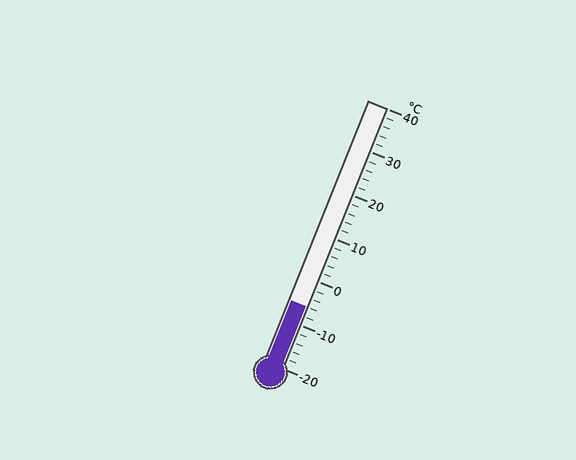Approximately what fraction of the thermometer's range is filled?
The thermometer is filled to approximately 25% of its range.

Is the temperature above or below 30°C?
The temperature is below 30°C.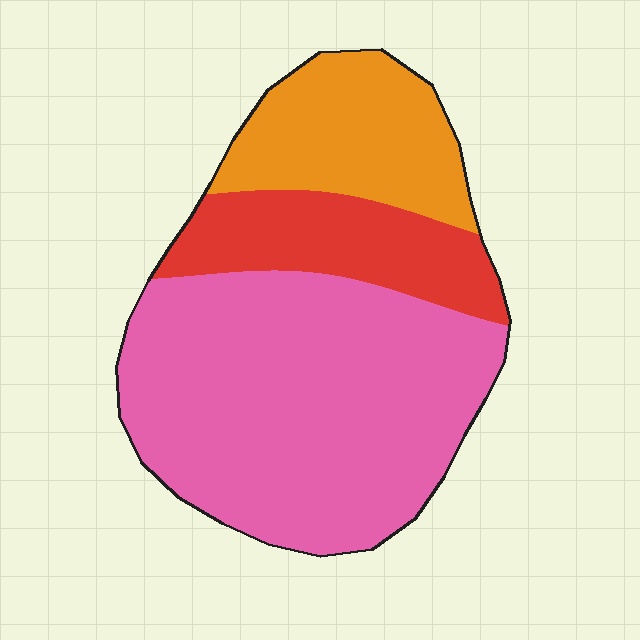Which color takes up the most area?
Pink, at roughly 60%.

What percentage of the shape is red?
Red takes up about one fifth (1/5) of the shape.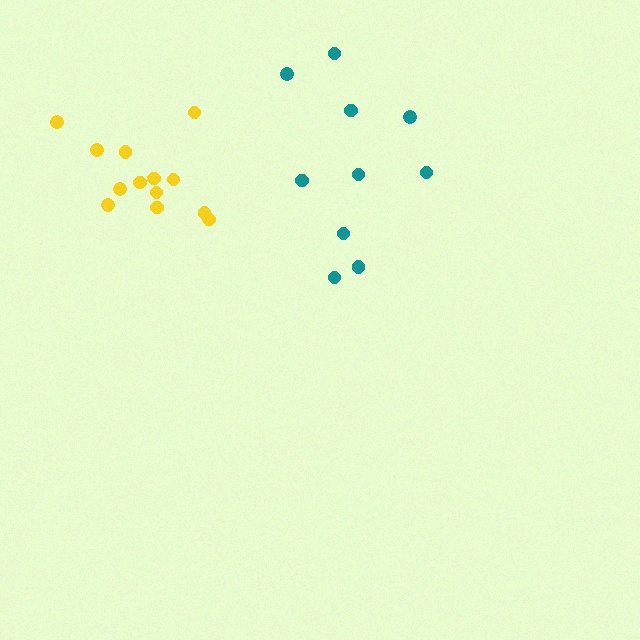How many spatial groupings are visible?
There are 2 spatial groupings.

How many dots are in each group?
Group 1: 10 dots, Group 2: 13 dots (23 total).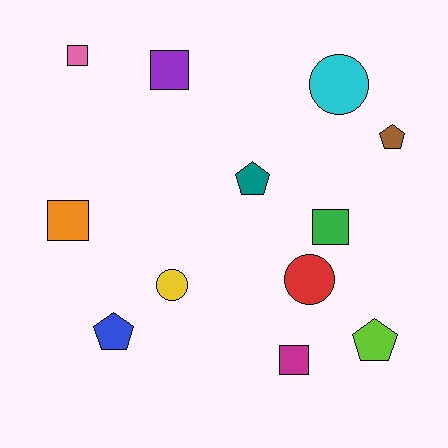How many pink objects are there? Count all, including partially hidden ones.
There is 1 pink object.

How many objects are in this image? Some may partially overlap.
There are 12 objects.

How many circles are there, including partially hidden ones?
There are 3 circles.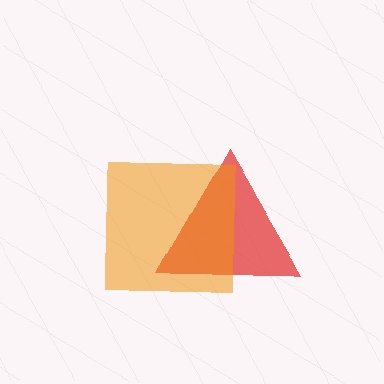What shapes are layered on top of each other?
The layered shapes are: a red triangle, an orange square.